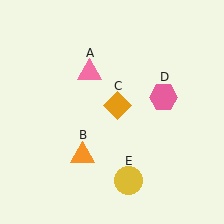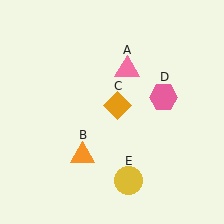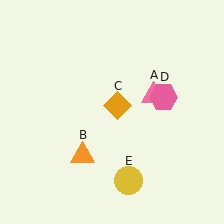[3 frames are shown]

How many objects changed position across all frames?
1 object changed position: pink triangle (object A).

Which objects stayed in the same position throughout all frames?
Orange triangle (object B) and orange diamond (object C) and pink hexagon (object D) and yellow circle (object E) remained stationary.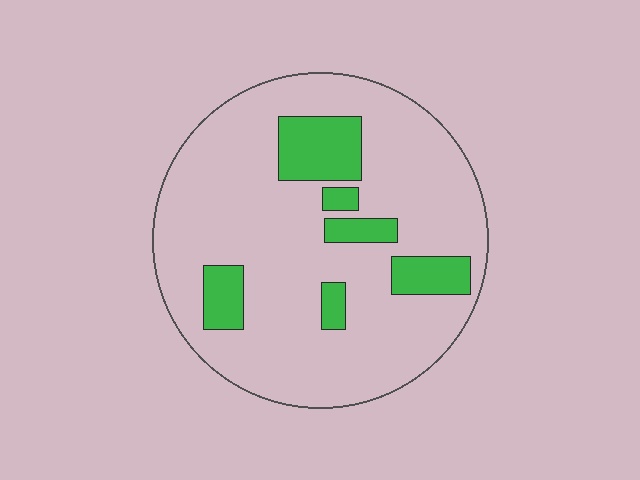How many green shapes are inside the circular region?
6.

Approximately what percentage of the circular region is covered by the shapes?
Approximately 15%.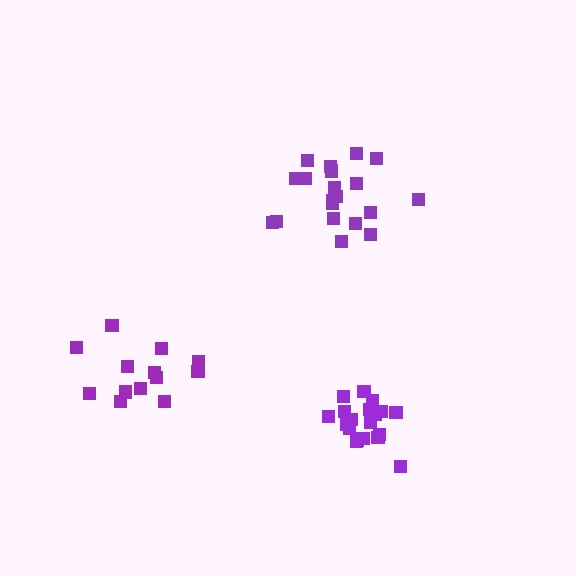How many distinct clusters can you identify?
There are 3 distinct clusters.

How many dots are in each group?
Group 1: 19 dots, Group 2: 20 dots, Group 3: 14 dots (53 total).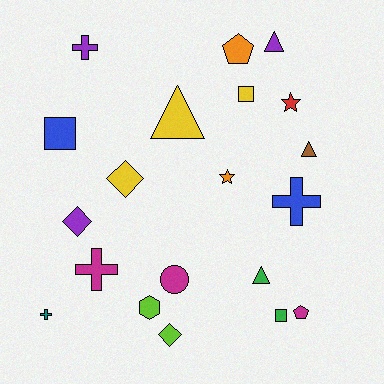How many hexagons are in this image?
There is 1 hexagon.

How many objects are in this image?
There are 20 objects.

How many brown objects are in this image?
There is 1 brown object.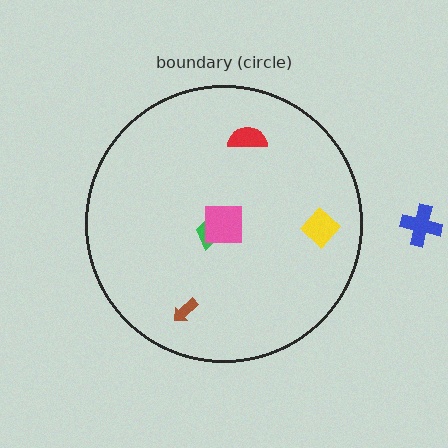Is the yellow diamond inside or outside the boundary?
Inside.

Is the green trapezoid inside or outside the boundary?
Inside.